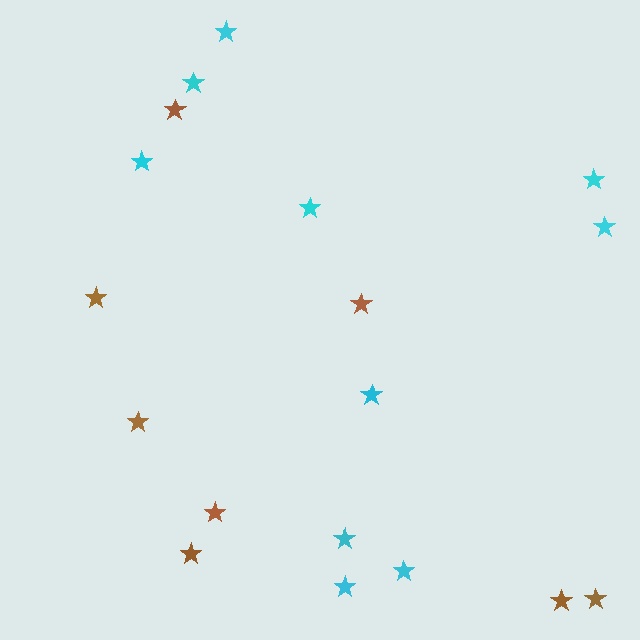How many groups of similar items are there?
There are 2 groups: one group of brown stars (8) and one group of cyan stars (10).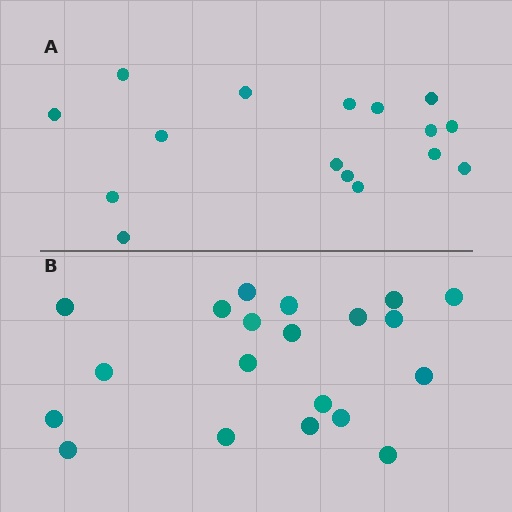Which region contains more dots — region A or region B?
Region B (the bottom region) has more dots.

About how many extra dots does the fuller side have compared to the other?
Region B has about 4 more dots than region A.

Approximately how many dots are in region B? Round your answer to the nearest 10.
About 20 dots.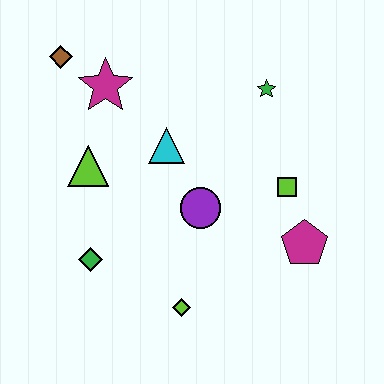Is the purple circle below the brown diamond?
Yes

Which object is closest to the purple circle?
The cyan triangle is closest to the purple circle.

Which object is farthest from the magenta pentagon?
The brown diamond is farthest from the magenta pentagon.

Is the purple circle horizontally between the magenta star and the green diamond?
No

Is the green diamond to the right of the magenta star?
No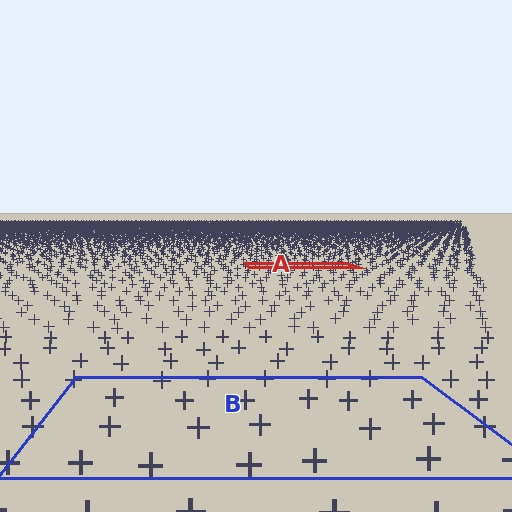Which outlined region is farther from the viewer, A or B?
Region A is farther from the viewer — the texture elements inside it appear smaller and more densely packed.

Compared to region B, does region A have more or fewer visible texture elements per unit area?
Region A has more texture elements per unit area — they are packed more densely because it is farther away.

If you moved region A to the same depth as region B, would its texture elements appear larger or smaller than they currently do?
They would appear larger. At a closer depth, the same texture elements are projected at a bigger on-screen size.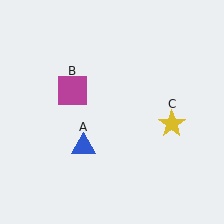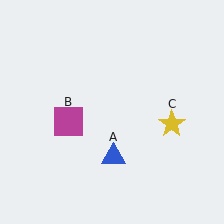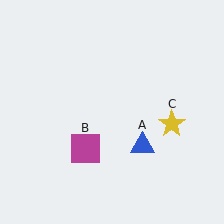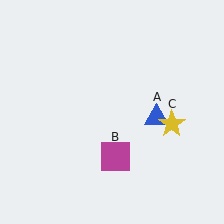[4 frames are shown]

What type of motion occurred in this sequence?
The blue triangle (object A), magenta square (object B) rotated counterclockwise around the center of the scene.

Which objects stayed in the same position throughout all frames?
Yellow star (object C) remained stationary.